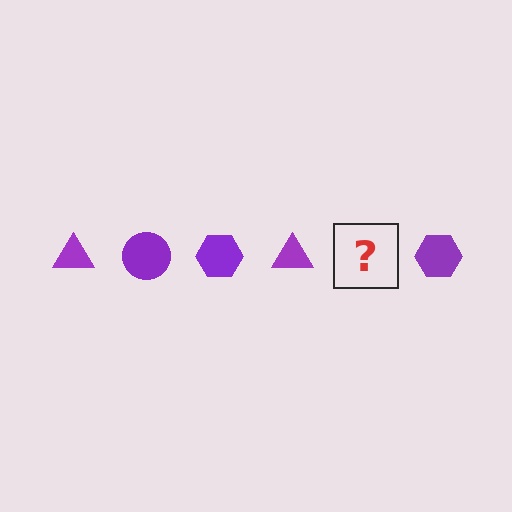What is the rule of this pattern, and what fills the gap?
The rule is that the pattern cycles through triangle, circle, hexagon shapes in purple. The gap should be filled with a purple circle.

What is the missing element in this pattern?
The missing element is a purple circle.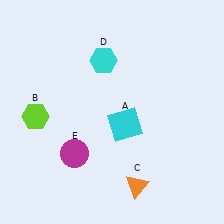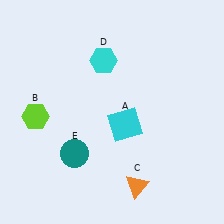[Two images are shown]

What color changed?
The circle (E) changed from magenta in Image 1 to teal in Image 2.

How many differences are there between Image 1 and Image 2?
There is 1 difference between the two images.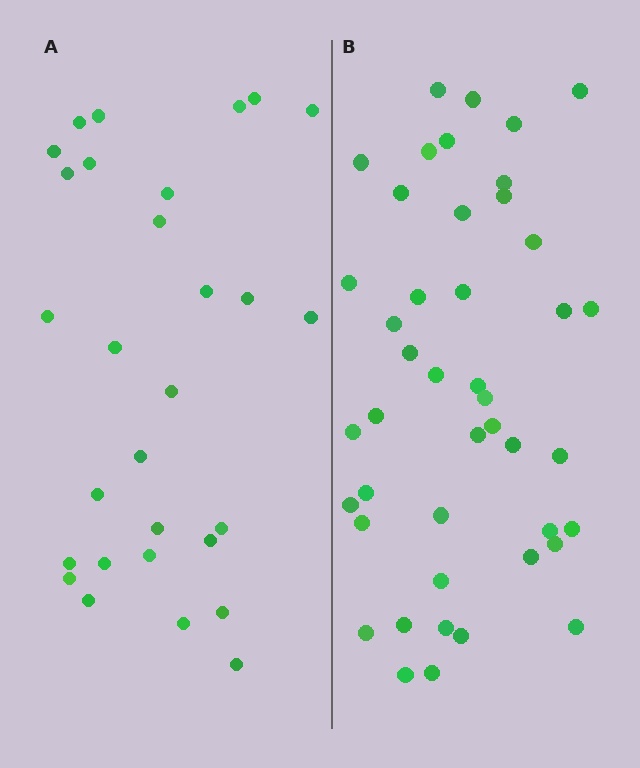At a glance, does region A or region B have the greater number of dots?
Region B (the right region) has more dots.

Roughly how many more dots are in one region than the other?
Region B has approximately 15 more dots than region A.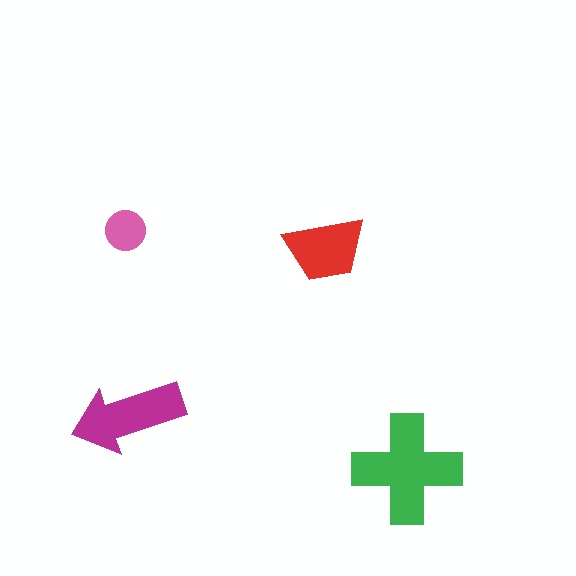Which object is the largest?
The green cross.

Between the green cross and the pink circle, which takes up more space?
The green cross.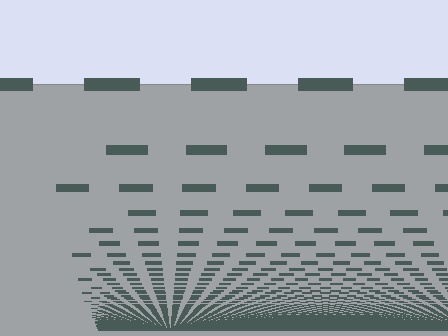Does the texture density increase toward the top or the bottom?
Density increases toward the bottom.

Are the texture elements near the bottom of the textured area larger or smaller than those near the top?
Smaller. The gradient is inverted — elements near the bottom are smaller and denser.